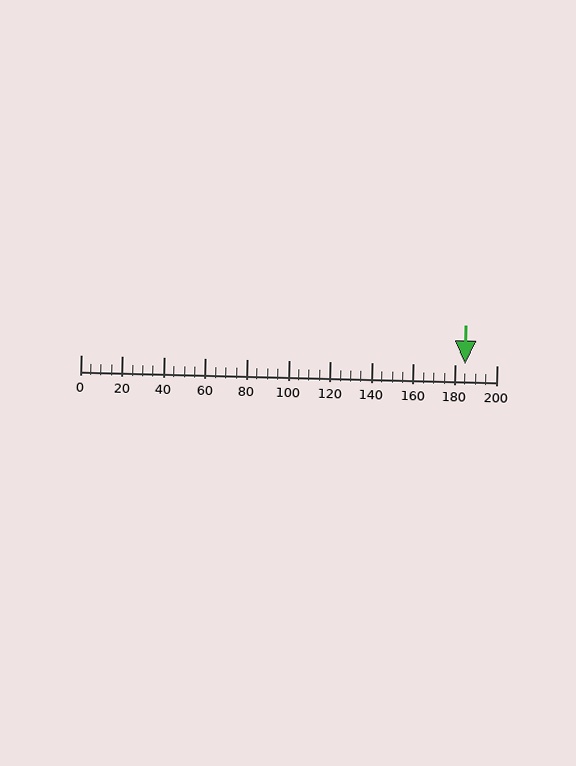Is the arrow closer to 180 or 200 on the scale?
The arrow is closer to 180.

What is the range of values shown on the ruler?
The ruler shows values from 0 to 200.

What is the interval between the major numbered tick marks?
The major tick marks are spaced 20 units apart.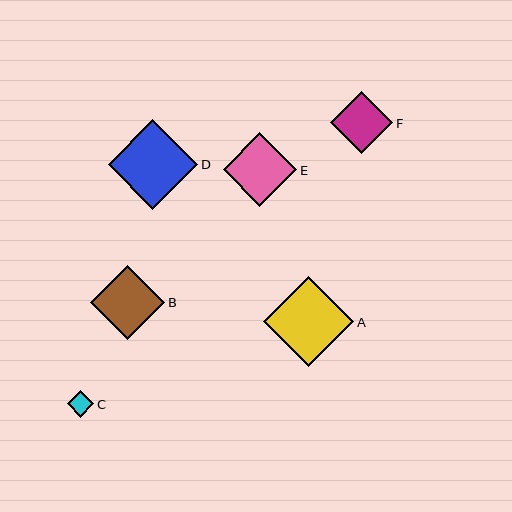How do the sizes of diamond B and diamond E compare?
Diamond B and diamond E are approximately the same size.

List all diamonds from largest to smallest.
From largest to smallest: D, A, B, E, F, C.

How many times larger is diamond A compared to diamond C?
Diamond A is approximately 3.4 times the size of diamond C.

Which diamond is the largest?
Diamond D is the largest with a size of approximately 90 pixels.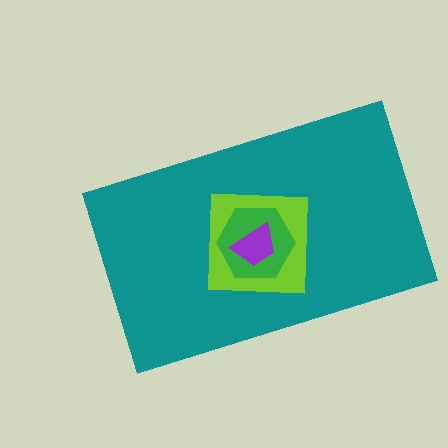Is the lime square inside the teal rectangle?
Yes.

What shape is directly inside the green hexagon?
The purple trapezoid.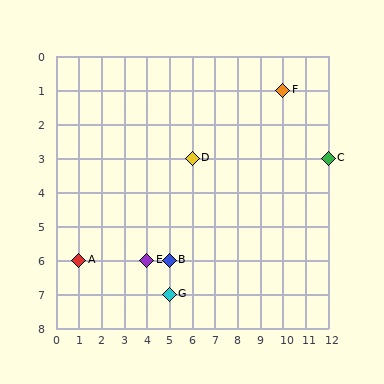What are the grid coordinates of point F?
Point F is at grid coordinates (10, 1).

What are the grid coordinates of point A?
Point A is at grid coordinates (1, 6).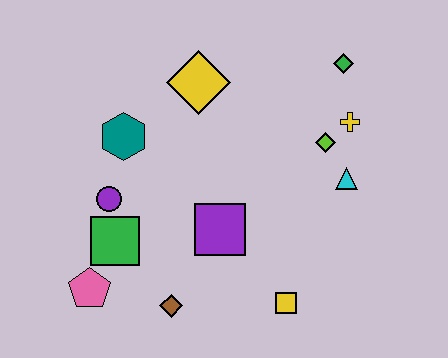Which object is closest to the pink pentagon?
The green square is closest to the pink pentagon.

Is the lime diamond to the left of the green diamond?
Yes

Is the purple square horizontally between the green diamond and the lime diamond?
No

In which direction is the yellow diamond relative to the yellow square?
The yellow diamond is above the yellow square.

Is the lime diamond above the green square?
Yes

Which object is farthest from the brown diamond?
The green diamond is farthest from the brown diamond.